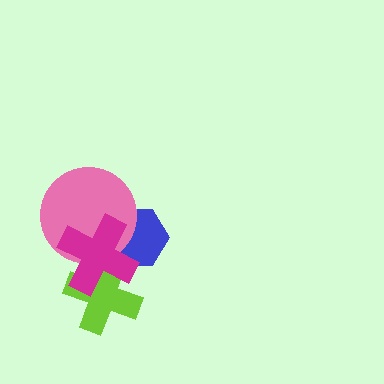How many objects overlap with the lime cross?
1 object overlaps with the lime cross.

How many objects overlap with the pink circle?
2 objects overlap with the pink circle.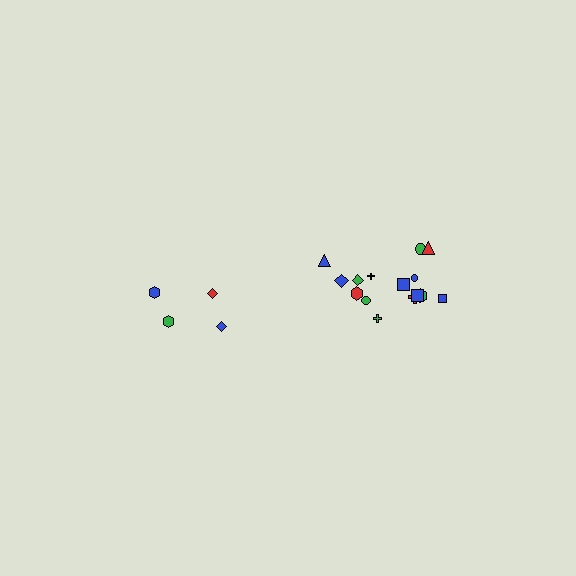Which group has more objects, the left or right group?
The right group.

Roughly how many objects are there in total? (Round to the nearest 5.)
Roughly 20 objects in total.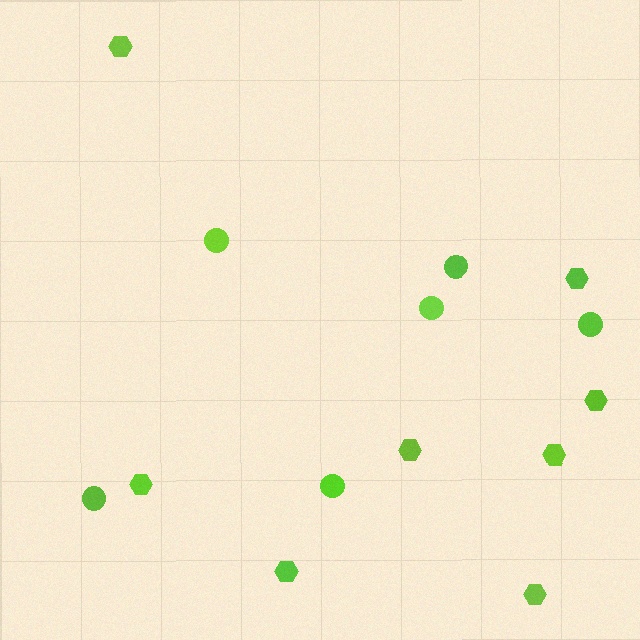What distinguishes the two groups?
There are 2 groups: one group of circles (6) and one group of hexagons (8).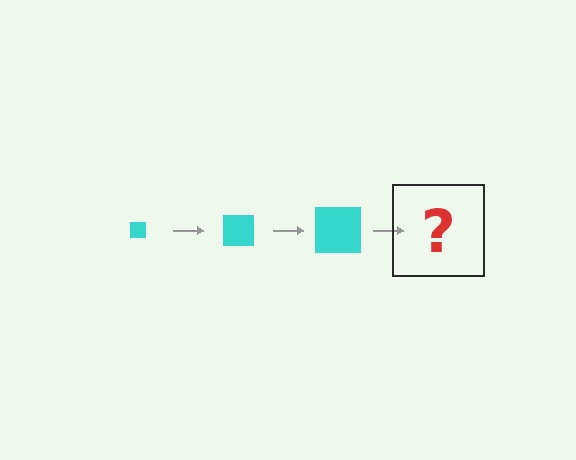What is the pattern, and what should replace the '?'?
The pattern is that the square gets progressively larger each step. The '?' should be a cyan square, larger than the previous one.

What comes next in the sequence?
The next element should be a cyan square, larger than the previous one.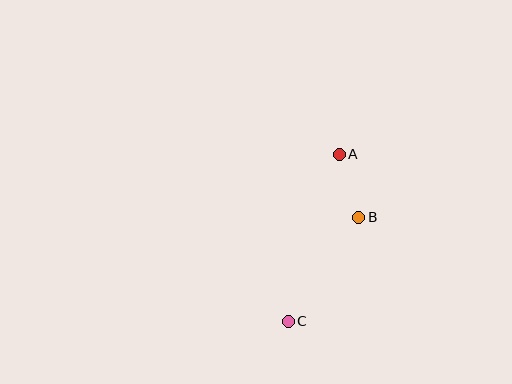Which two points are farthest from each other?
Points A and C are farthest from each other.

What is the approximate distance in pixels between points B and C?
The distance between B and C is approximately 126 pixels.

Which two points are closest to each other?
Points A and B are closest to each other.